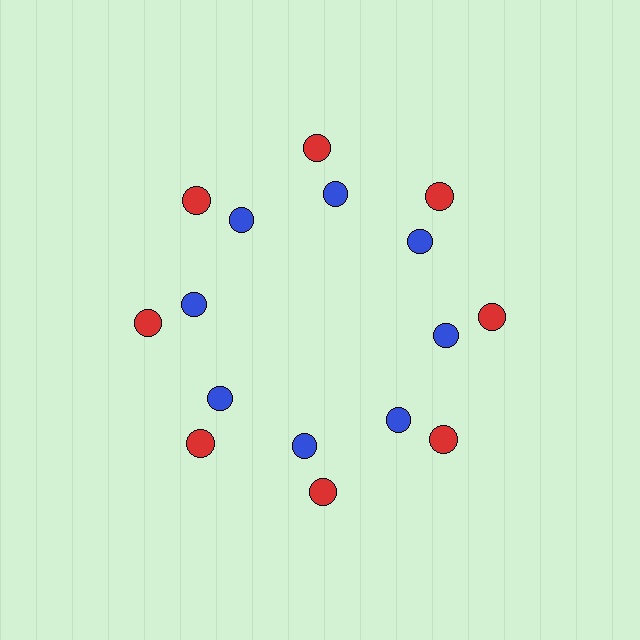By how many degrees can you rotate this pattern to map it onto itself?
The pattern maps onto itself every 45 degrees of rotation.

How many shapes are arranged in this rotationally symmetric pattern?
There are 16 shapes, arranged in 8 groups of 2.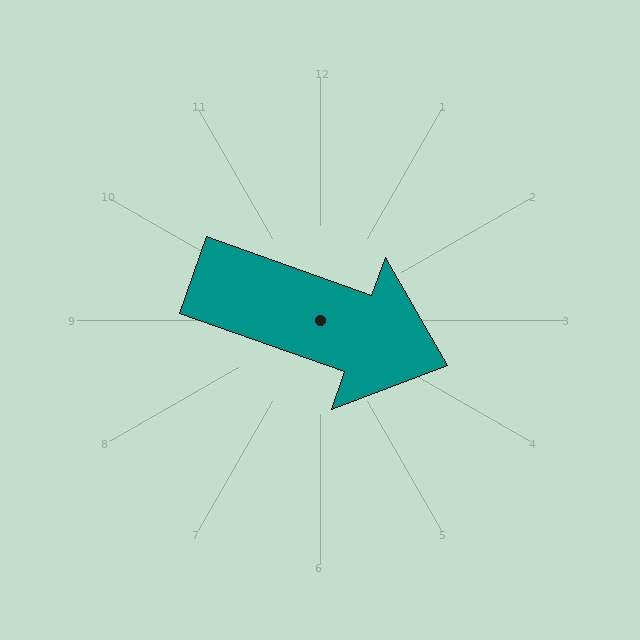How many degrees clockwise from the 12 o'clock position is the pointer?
Approximately 109 degrees.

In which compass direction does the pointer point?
East.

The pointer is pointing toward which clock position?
Roughly 4 o'clock.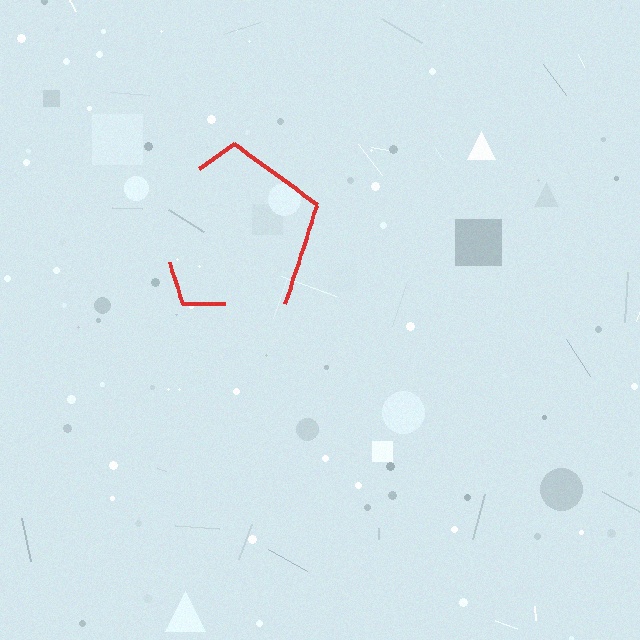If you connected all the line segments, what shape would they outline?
They would outline a pentagon.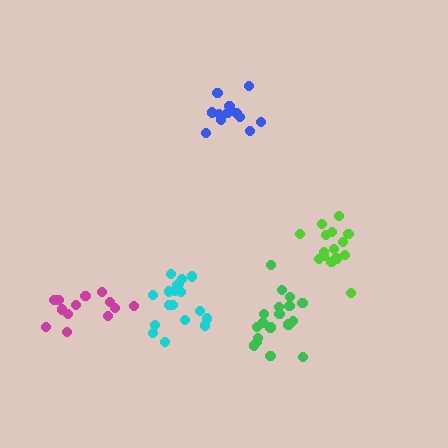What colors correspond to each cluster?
The clusters are colored: cyan, lime, blue, magenta, green.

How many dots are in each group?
Group 1: 18 dots, Group 2: 15 dots, Group 3: 12 dots, Group 4: 13 dots, Group 5: 18 dots (76 total).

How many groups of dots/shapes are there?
There are 5 groups.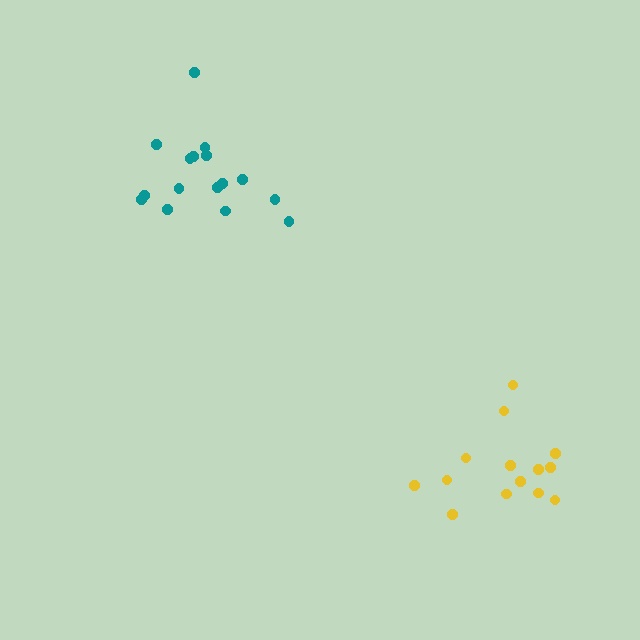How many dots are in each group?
Group 1: 14 dots, Group 2: 16 dots (30 total).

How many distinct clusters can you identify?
There are 2 distinct clusters.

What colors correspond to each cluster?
The clusters are colored: yellow, teal.